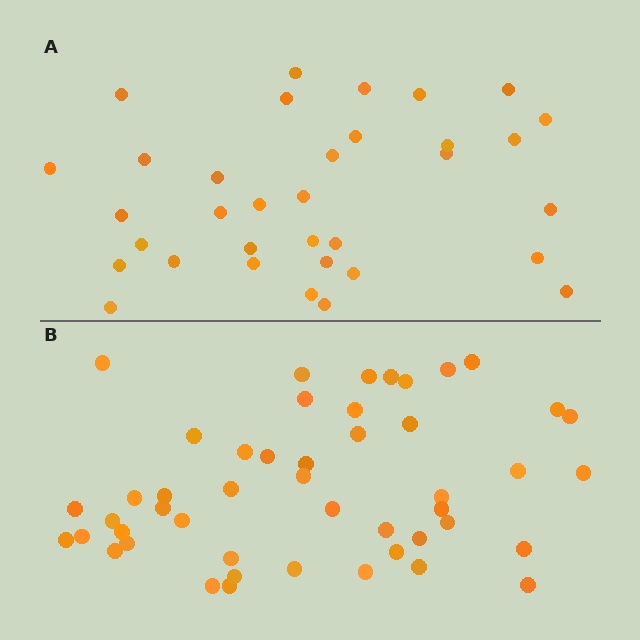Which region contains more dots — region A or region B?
Region B (the bottom region) has more dots.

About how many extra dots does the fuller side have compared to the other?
Region B has approximately 15 more dots than region A.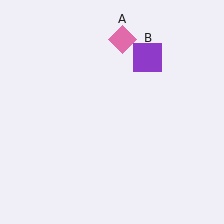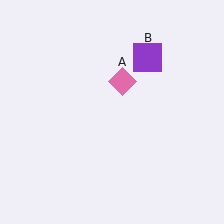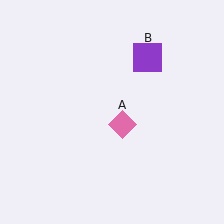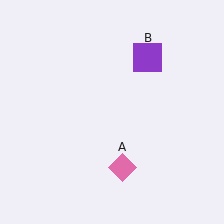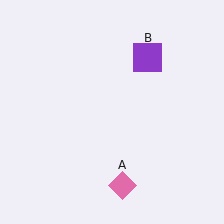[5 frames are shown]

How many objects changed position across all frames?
1 object changed position: pink diamond (object A).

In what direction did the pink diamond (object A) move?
The pink diamond (object A) moved down.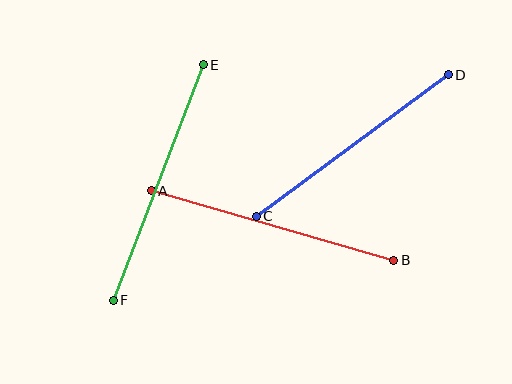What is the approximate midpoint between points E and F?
The midpoint is at approximately (158, 183) pixels.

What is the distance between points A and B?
The distance is approximately 253 pixels.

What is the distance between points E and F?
The distance is approximately 252 pixels.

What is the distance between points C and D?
The distance is approximately 239 pixels.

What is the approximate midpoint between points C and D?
The midpoint is at approximately (352, 145) pixels.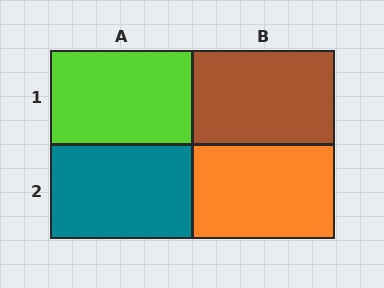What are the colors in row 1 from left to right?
Lime, brown.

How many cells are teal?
1 cell is teal.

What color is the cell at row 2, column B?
Orange.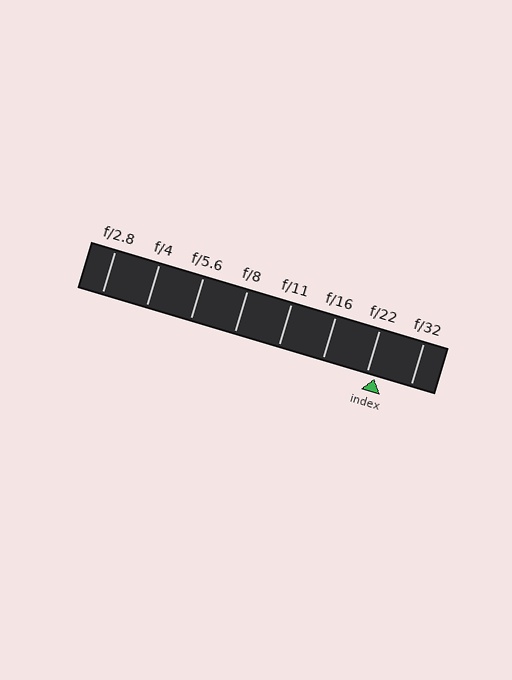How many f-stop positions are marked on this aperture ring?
There are 8 f-stop positions marked.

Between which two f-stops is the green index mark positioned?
The index mark is between f/22 and f/32.